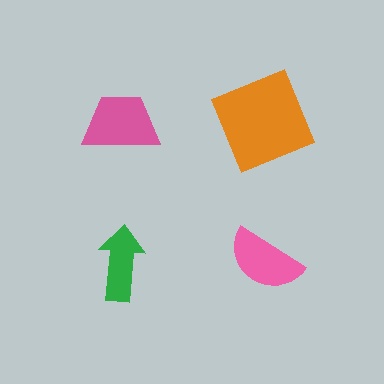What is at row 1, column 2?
An orange square.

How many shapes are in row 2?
2 shapes.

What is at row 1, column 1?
A pink trapezoid.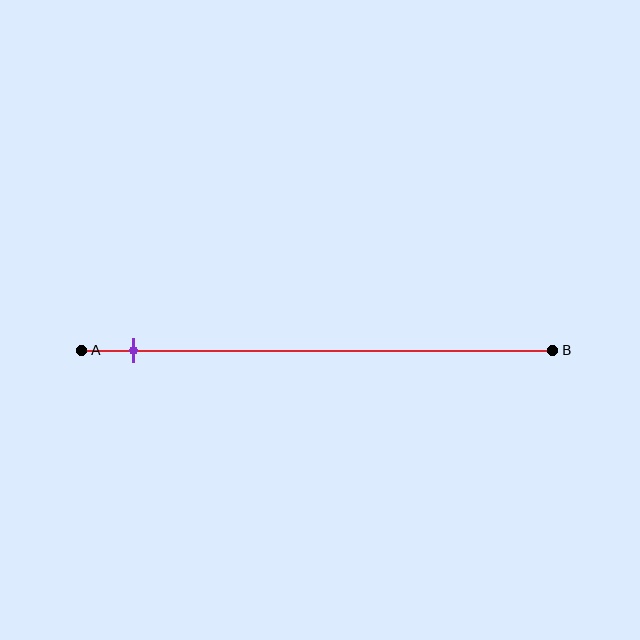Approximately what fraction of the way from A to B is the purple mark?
The purple mark is approximately 10% of the way from A to B.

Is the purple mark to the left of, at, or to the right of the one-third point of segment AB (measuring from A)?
The purple mark is to the left of the one-third point of segment AB.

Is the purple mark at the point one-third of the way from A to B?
No, the mark is at about 10% from A, not at the 33% one-third point.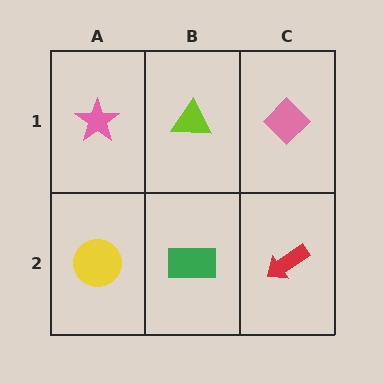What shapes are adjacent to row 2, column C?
A pink diamond (row 1, column C), a green rectangle (row 2, column B).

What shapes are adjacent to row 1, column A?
A yellow circle (row 2, column A), a lime triangle (row 1, column B).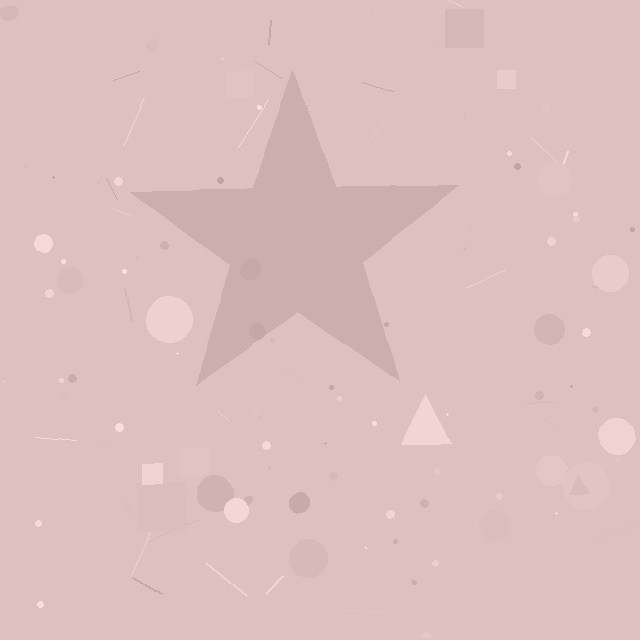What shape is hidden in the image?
A star is hidden in the image.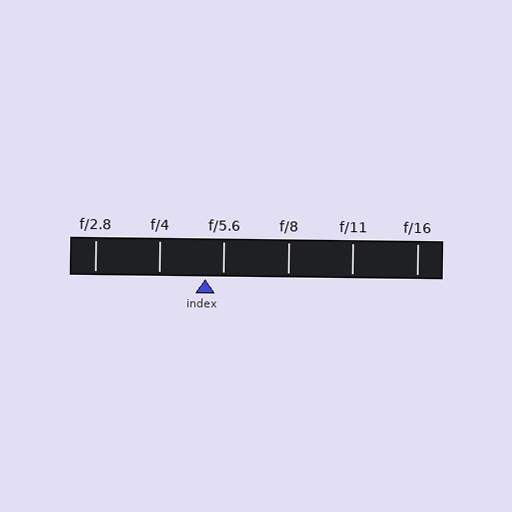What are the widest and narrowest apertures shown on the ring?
The widest aperture shown is f/2.8 and the narrowest is f/16.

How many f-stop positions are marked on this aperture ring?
There are 6 f-stop positions marked.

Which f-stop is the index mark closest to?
The index mark is closest to f/5.6.